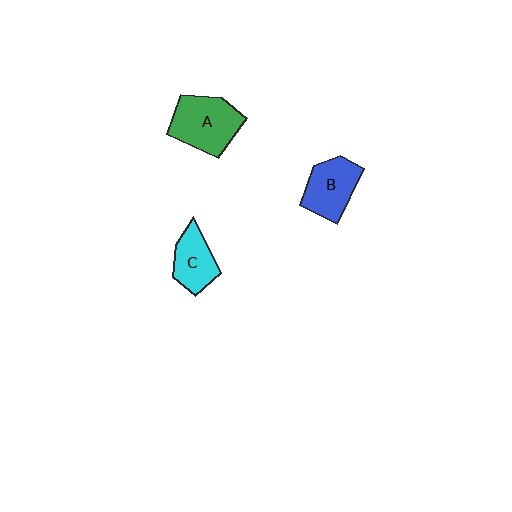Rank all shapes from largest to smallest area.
From largest to smallest: A (green), B (blue), C (cyan).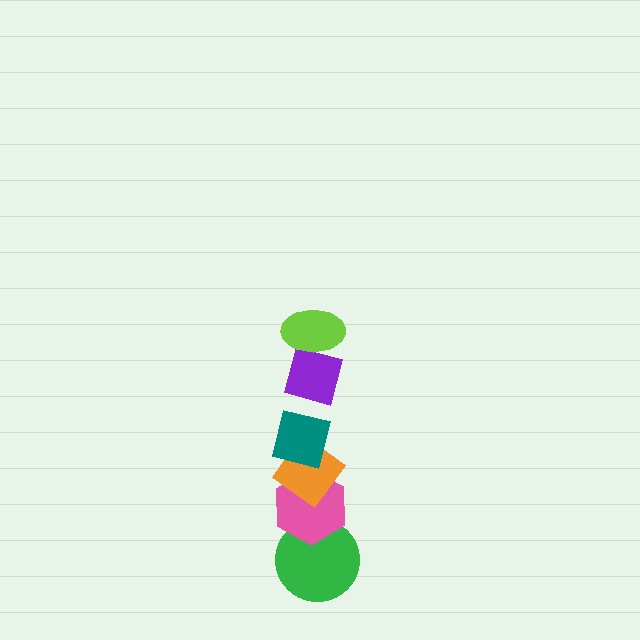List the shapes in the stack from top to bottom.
From top to bottom: the lime ellipse, the purple diamond, the teal square, the orange diamond, the pink hexagon, the green circle.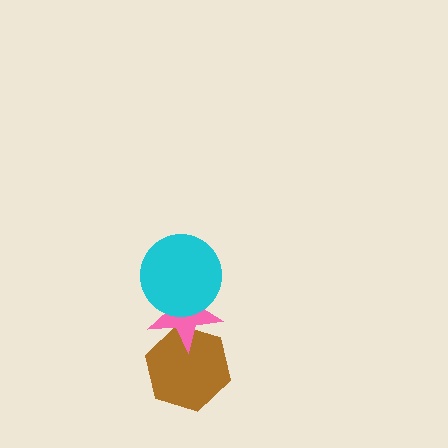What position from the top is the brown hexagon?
The brown hexagon is 3rd from the top.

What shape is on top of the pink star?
The cyan circle is on top of the pink star.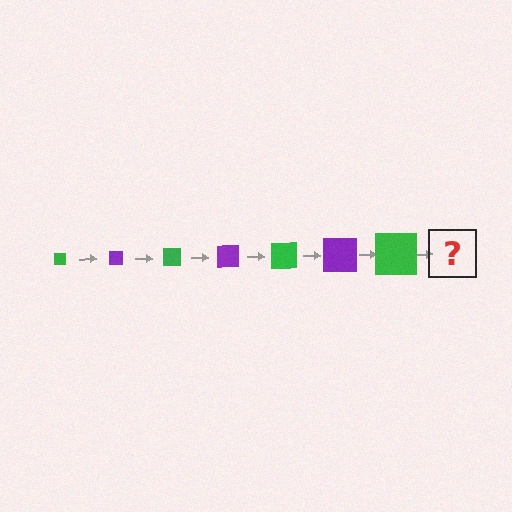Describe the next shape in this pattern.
It should be a purple square, larger than the previous one.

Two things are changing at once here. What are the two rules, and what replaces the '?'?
The two rules are that the square grows larger each step and the color cycles through green and purple. The '?' should be a purple square, larger than the previous one.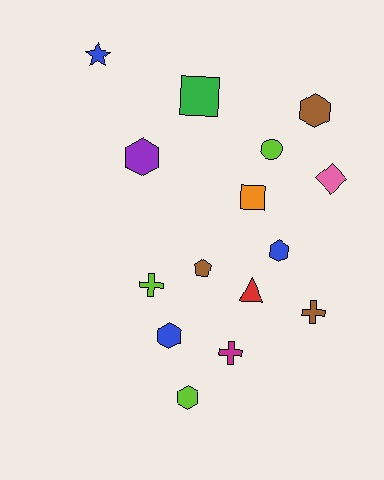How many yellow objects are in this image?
There are no yellow objects.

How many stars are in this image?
There is 1 star.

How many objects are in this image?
There are 15 objects.